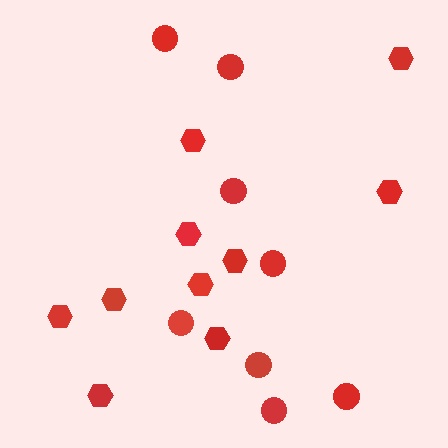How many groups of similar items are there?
There are 2 groups: one group of circles (8) and one group of hexagons (10).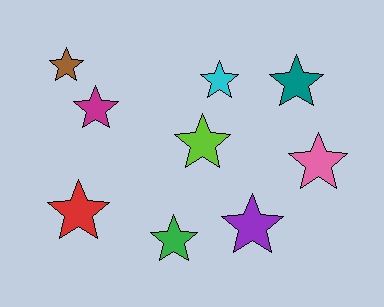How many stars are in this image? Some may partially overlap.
There are 9 stars.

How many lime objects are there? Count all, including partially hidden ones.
There is 1 lime object.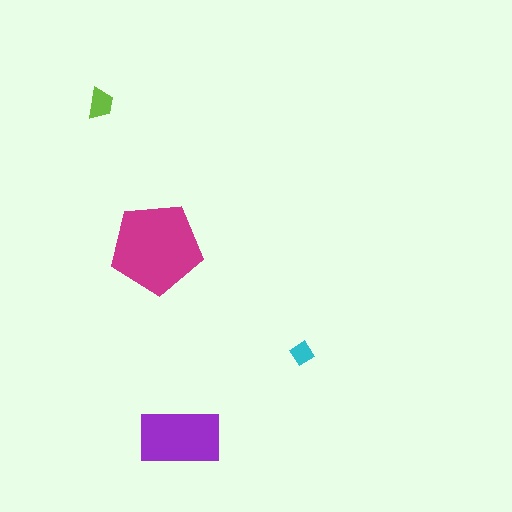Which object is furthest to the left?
The lime trapezoid is leftmost.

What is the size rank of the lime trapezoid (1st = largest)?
3rd.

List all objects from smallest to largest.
The cyan diamond, the lime trapezoid, the purple rectangle, the magenta pentagon.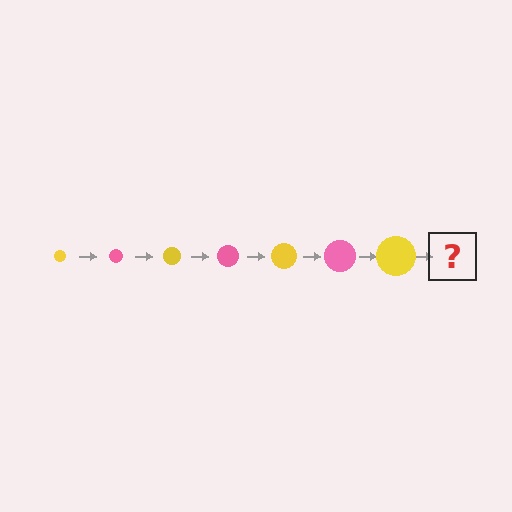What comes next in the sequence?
The next element should be a pink circle, larger than the previous one.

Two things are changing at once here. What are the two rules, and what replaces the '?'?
The two rules are that the circle grows larger each step and the color cycles through yellow and pink. The '?' should be a pink circle, larger than the previous one.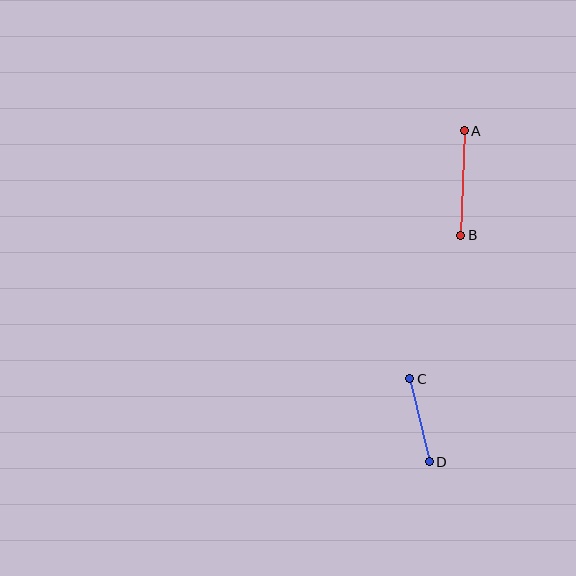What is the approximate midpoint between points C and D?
The midpoint is at approximately (420, 420) pixels.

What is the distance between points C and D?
The distance is approximately 85 pixels.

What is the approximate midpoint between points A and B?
The midpoint is at approximately (463, 183) pixels.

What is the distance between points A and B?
The distance is approximately 105 pixels.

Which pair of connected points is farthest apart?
Points A and B are farthest apart.